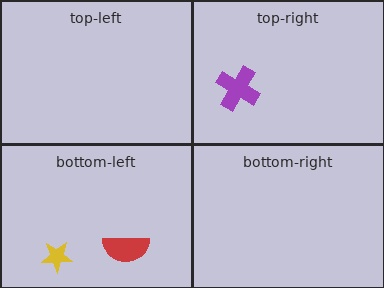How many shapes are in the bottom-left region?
2.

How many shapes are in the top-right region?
1.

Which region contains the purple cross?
The top-right region.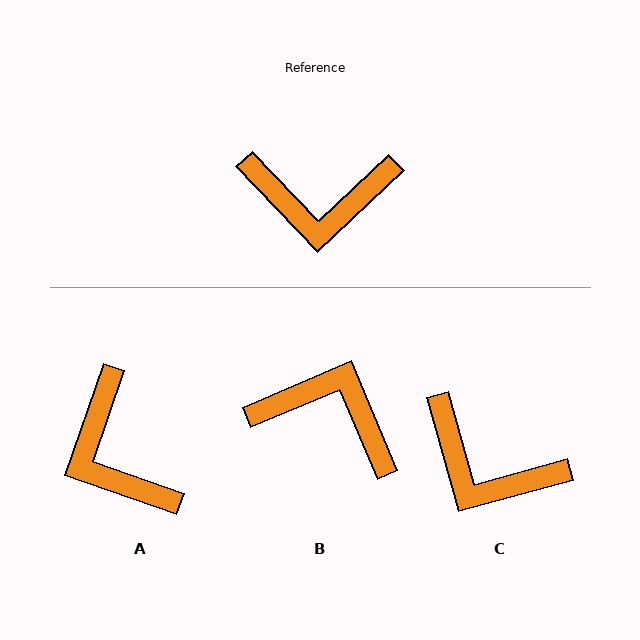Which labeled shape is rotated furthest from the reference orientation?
B, about 159 degrees away.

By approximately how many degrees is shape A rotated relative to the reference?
Approximately 63 degrees clockwise.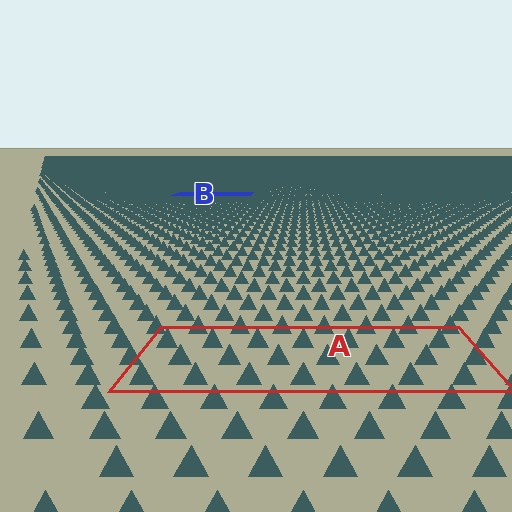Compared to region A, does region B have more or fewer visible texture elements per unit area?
Region B has more texture elements per unit area — they are packed more densely because it is farther away.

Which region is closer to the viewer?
Region A is closer. The texture elements there are larger and more spread out.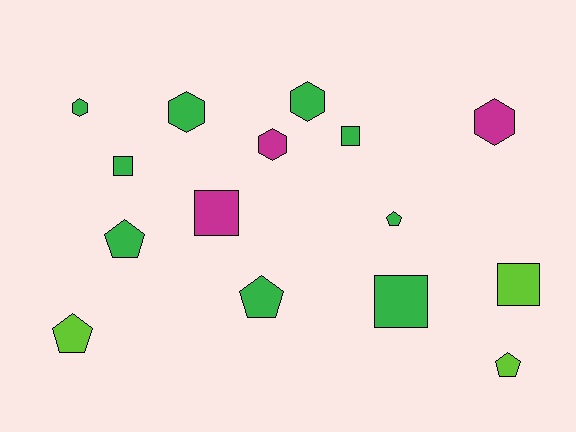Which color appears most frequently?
Green, with 9 objects.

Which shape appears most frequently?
Pentagon, with 5 objects.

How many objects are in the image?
There are 15 objects.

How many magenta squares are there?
There is 1 magenta square.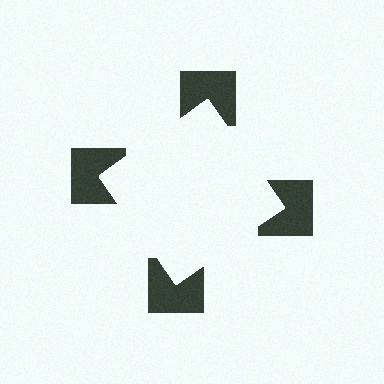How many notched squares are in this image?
There are 4 — one at each vertex of the illusory square.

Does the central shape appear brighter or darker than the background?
It typically appears slightly brighter than the background, even though no actual brightness change is drawn.